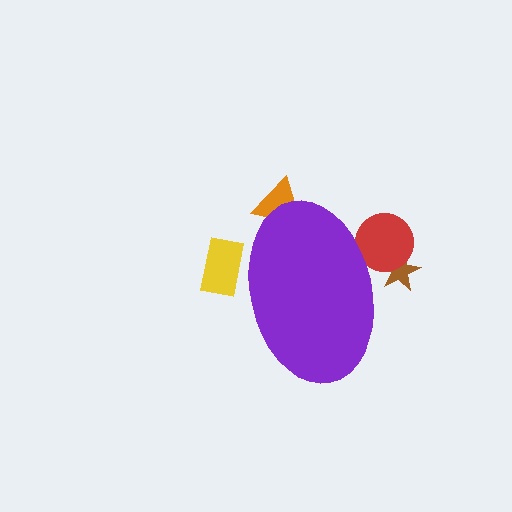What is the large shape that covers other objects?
A purple ellipse.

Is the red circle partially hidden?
Yes, the red circle is partially hidden behind the purple ellipse.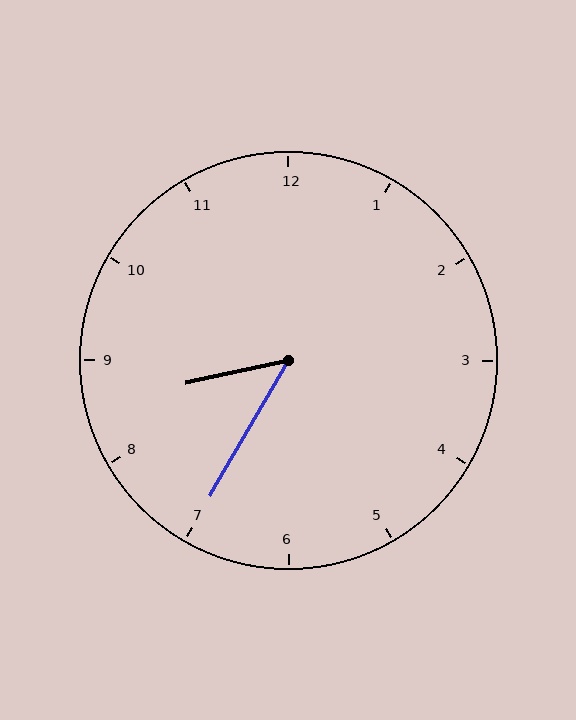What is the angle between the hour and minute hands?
Approximately 48 degrees.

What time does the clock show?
8:35.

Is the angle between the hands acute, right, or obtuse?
It is acute.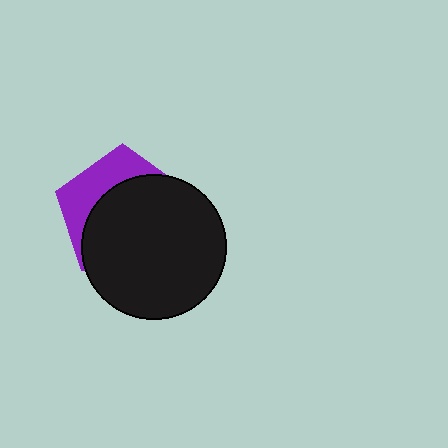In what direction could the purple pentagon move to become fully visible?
The purple pentagon could move toward the upper-left. That would shift it out from behind the black circle entirely.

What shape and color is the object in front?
The object in front is a black circle.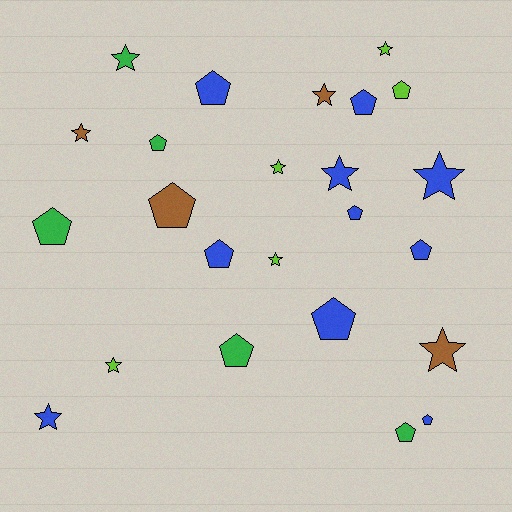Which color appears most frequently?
Blue, with 10 objects.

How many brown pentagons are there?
There is 1 brown pentagon.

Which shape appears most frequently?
Pentagon, with 13 objects.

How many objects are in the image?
There are 24 objects.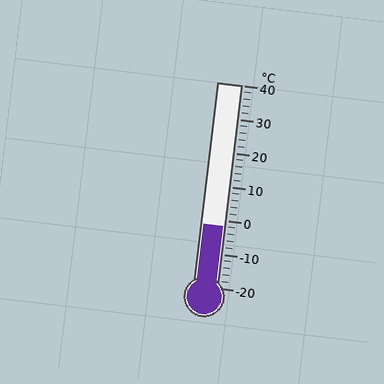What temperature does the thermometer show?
The thermometer shows approximately -2°C.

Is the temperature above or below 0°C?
The temperature is below 0°C.